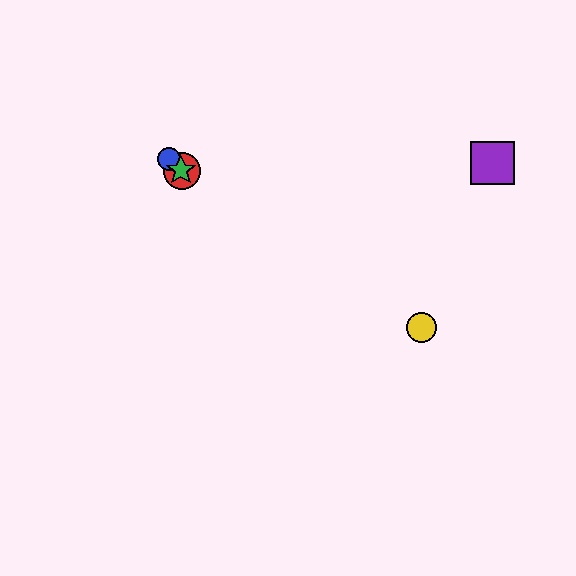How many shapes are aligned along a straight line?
3 shapes (the red circle, the blue circle, the green star) are aligned along a straight line.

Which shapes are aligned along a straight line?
The red circle, the blue circle, the green star are aligned along a straight line.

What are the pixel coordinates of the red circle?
The red circle is at (182, 171).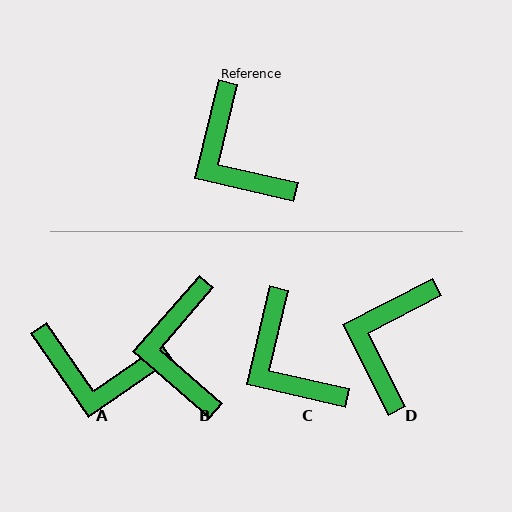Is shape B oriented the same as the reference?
No, it is off by about 27 degrees.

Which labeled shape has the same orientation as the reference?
C.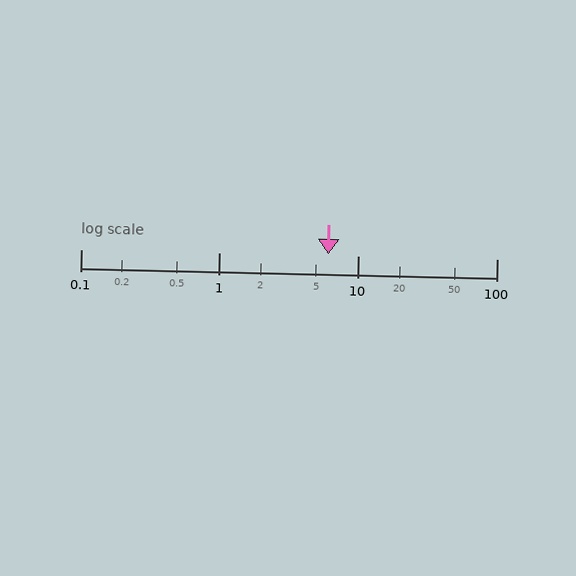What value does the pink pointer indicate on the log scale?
The pointer indicates approximately 6.1.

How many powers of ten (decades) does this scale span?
The scale spans 3 decades, from 0.1 to 100.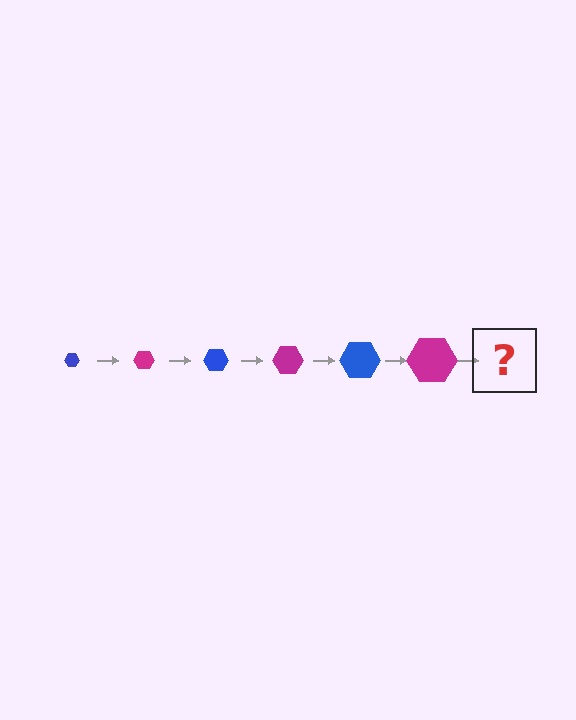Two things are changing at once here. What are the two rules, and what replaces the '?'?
The two rules are that the hexagon grows larger each step and the color cycles through blue and magenta. The '?' should be a blue hexagon, larger than the previous one.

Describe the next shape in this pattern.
It should be a blue hexagon, larger than the previous one.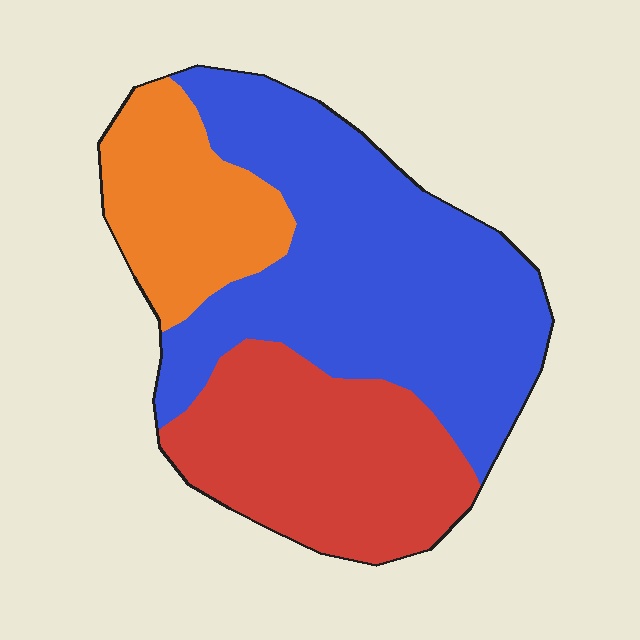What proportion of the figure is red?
Red takes up about one third (1/3) of the figure.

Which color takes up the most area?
Blue, at roughly 50%.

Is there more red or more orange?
Red.